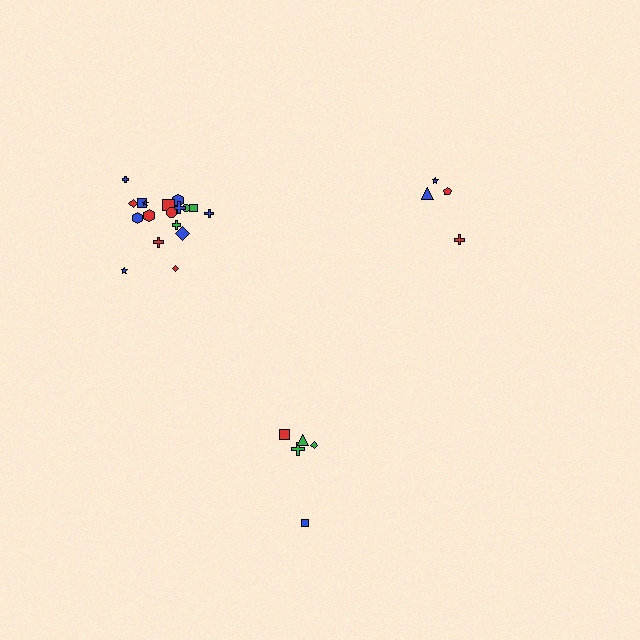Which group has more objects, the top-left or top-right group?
The top-left group.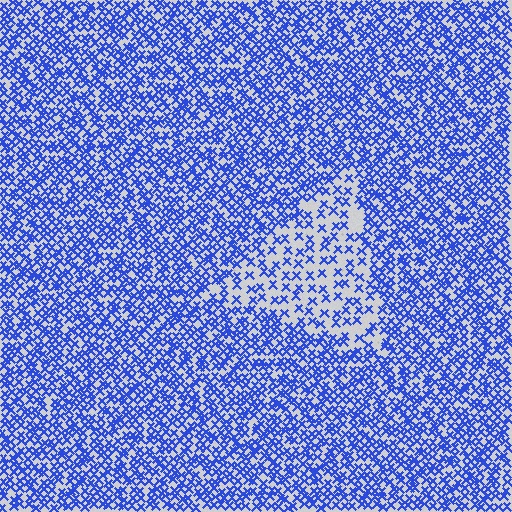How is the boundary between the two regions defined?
The boundary is defined by a change in element density (approximately 2.3x ratio). All elements are the same color, size, and shape.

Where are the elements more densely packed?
The elements are more densely packed outside the triangle boundary.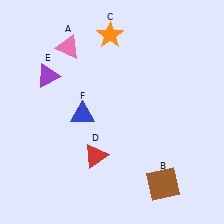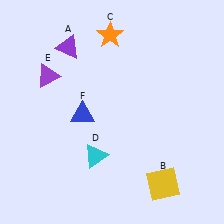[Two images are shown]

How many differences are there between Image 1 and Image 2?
There are 3 differences between the two images.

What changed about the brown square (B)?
In Image 1, B is brown. In Image 2, it changed to yellow.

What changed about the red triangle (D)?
In Image 1, D is red. In Image 2, it changed to cyan.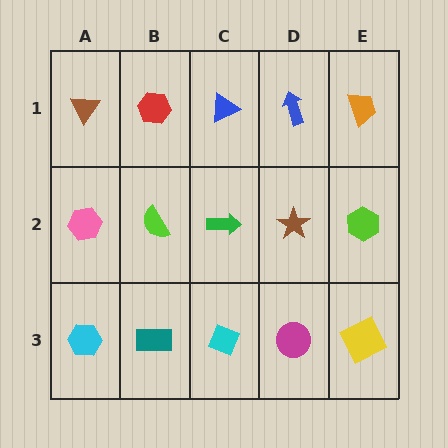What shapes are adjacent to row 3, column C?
A green arrow (row 2, column C), a teal rectangle (row 3, column B), a magenta circle (row 3, column D).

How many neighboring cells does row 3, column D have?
3.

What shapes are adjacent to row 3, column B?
A lime semicircle (row 2, column B), a cyan hexagon (row 3, column A), a cyan diamond (row 3, column C).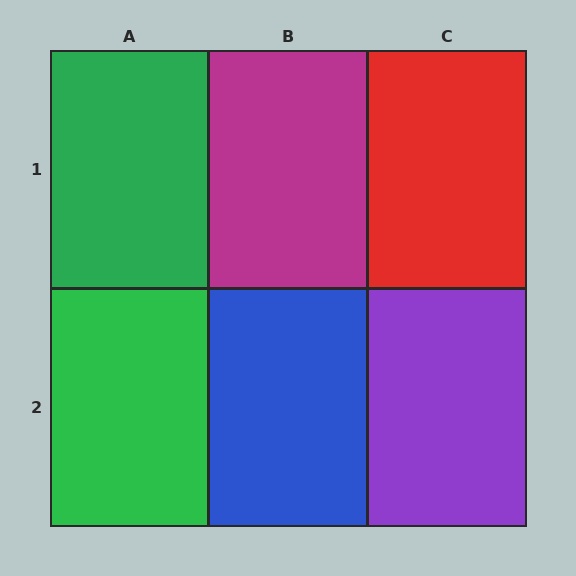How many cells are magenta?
1 cell is magenta.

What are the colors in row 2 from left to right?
Green, blue, purple.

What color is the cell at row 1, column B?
Magenta.